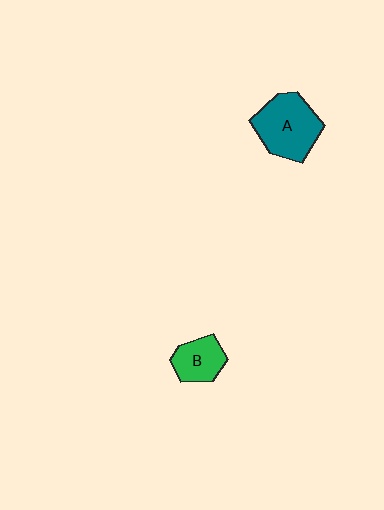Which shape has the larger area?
Shape A (teal).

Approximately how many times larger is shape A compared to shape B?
Approximately 1.7 times.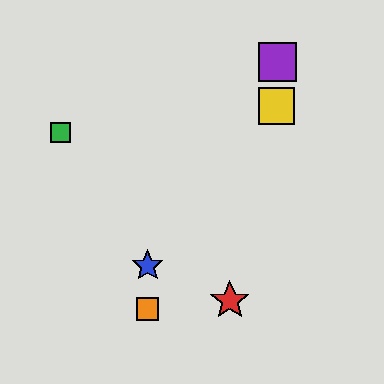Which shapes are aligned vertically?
The blue star, the orange square are aligned vertically.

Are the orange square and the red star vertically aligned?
No, the orange square is at x≈148 and the red star is at x≈230.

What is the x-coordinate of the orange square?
The orange square is at x≈148.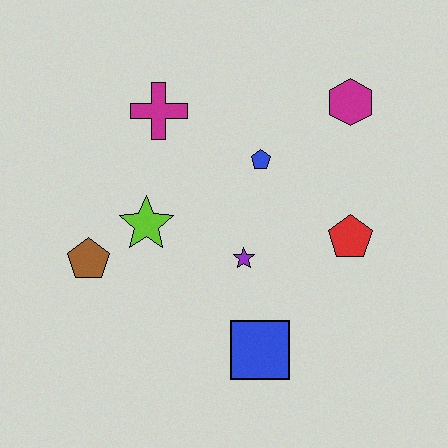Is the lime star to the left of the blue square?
Yes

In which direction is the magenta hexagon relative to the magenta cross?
The magenta hexagon is to the right of the magenta cross.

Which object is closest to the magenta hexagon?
The blue pentagon is closest to the magenta hexagon.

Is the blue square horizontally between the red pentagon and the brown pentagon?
Yes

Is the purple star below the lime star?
Yes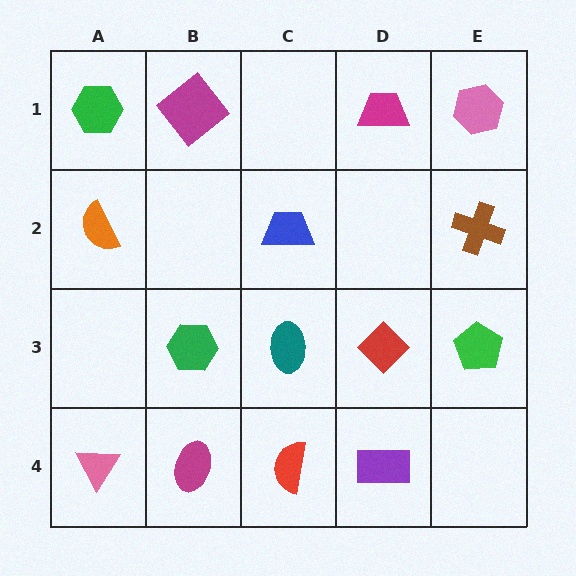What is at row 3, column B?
A green hexagon.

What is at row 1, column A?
A green hexagon.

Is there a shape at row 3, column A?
No, that cell is empty.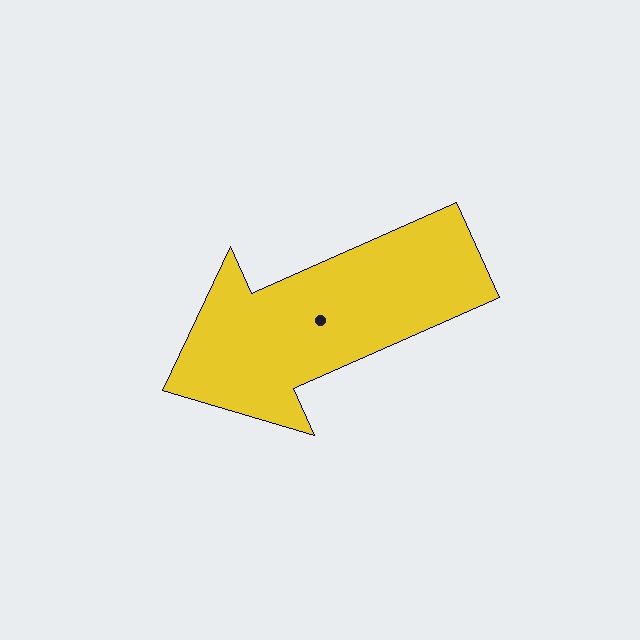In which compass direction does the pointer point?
Southwest.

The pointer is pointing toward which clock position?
Roughly 8 o'clock.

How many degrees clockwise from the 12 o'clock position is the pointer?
Approximately 246 degrees.